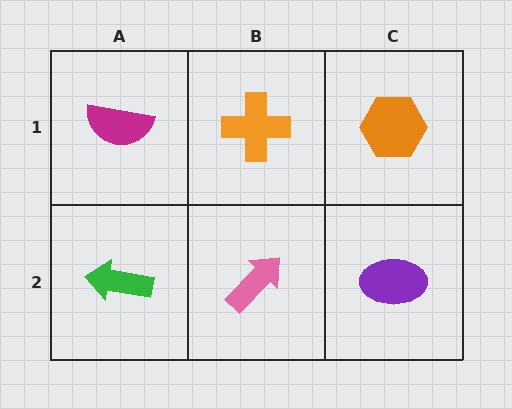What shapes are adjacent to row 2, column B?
An orange cross (row 1, column B), a green arrow (row 2, column A), a purple ellipse (row 2, column C).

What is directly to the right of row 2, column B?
A purple ellipse.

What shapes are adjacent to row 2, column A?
A magenta semicircle (row 1, column A), a pink arrow (row 2, column B).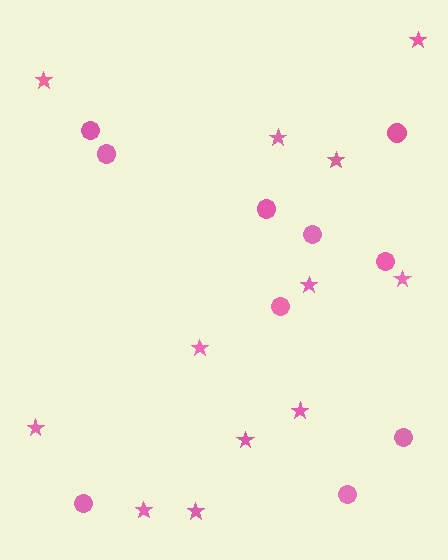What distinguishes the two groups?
There are 2 groups: one group of stars (12) and one group of circles (10).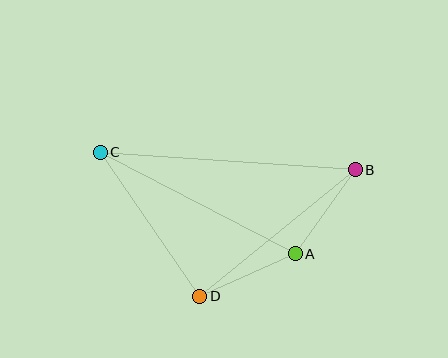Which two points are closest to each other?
Points A and B are closest to each other.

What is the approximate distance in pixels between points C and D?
The distance between C and D is approximately 175 pixels.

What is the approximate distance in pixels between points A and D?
The distance between A and D is approximately 105 pixels.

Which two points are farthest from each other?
Points B and C are farthest from each other.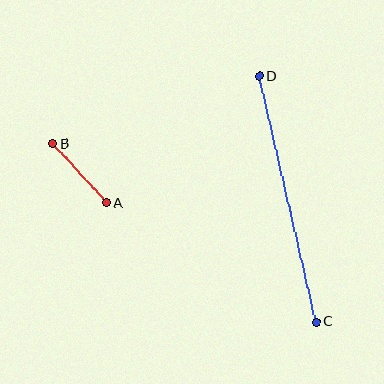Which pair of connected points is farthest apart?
Points C and D are farthest apart.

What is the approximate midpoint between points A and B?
The midpoint is at approximately (80, 173) pixels.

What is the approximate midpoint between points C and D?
The midpoint is at approximately (288, 199) pixels.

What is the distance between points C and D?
The distance is approximately 252 pixels.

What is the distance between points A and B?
The distance is approximately 80 pixels.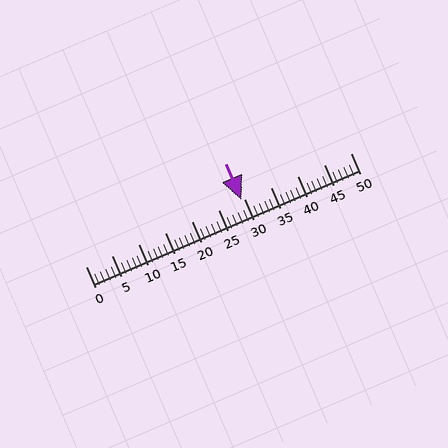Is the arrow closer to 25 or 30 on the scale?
The arrow is closer to 30.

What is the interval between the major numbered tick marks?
The major tick marks are spaced 5 units apart.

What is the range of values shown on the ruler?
The ruler shows values from 0 to 50.